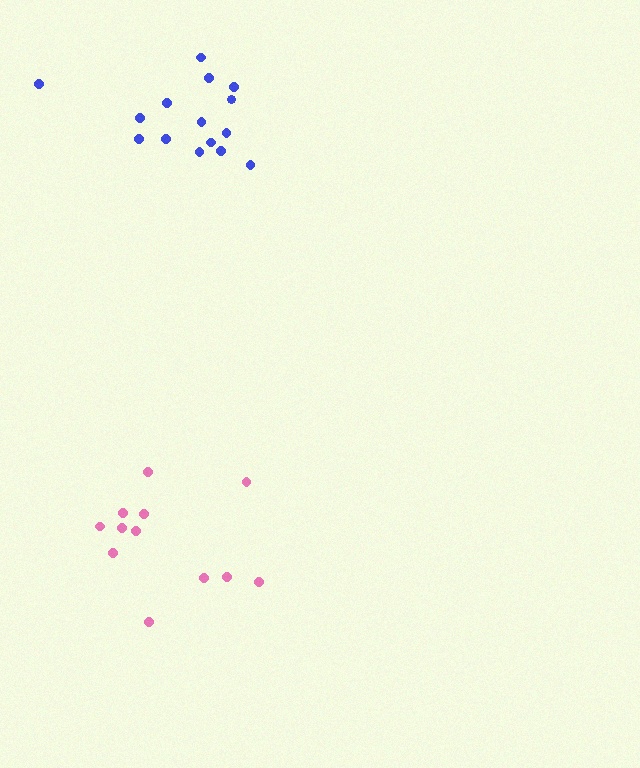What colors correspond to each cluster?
The clusters are colored: blue, pink.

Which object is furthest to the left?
The pink cluster is leftmost.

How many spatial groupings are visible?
There are 2 spatial groupings.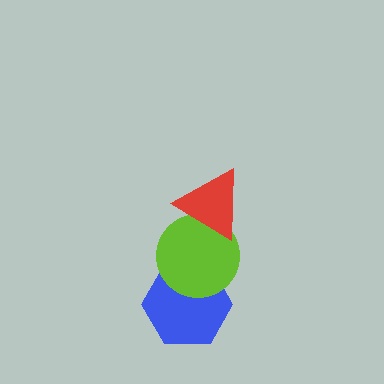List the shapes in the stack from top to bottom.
From top to bottom: the red triangle, the lime circle, the blue hexagon.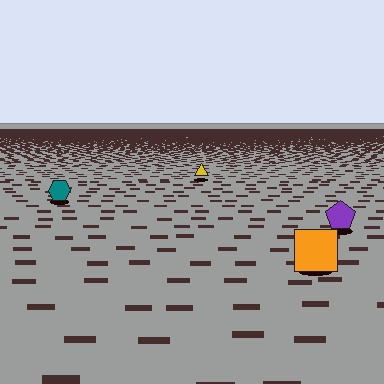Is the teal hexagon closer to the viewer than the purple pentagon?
No. The purple pentagon is closer — you can tell from the texture gradient: the ground texture is coarser near it.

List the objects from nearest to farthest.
From nearest to farthest: the orange square, the purple pentagon, the teal hexagon, the yellow triangle.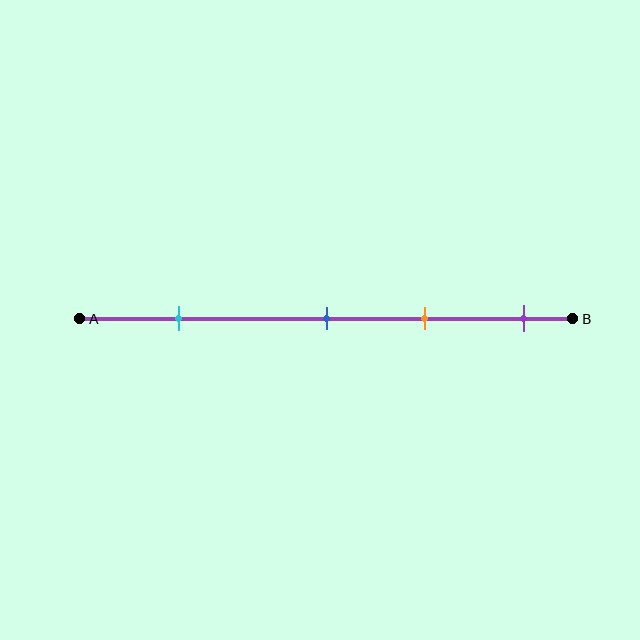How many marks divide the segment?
There are 4 marks dividing the segment.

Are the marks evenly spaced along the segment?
No, the marks are not evenly spaced.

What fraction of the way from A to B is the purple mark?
The purple mark is approximately 90% (0.9) of the way from A to B.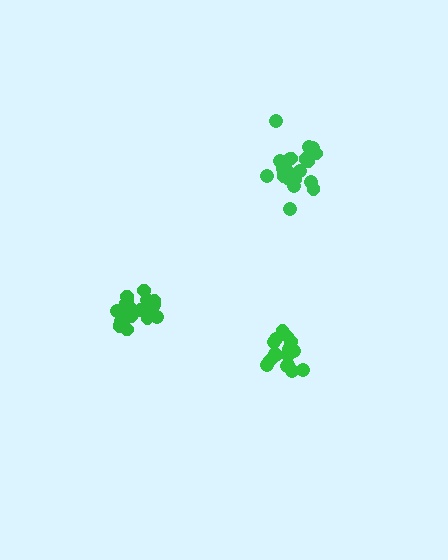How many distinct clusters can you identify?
There are 3 distinct clusters.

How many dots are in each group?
Group 1: 20 dots, Group 2: 19 dots, Group 3: 16 dots (55 total).